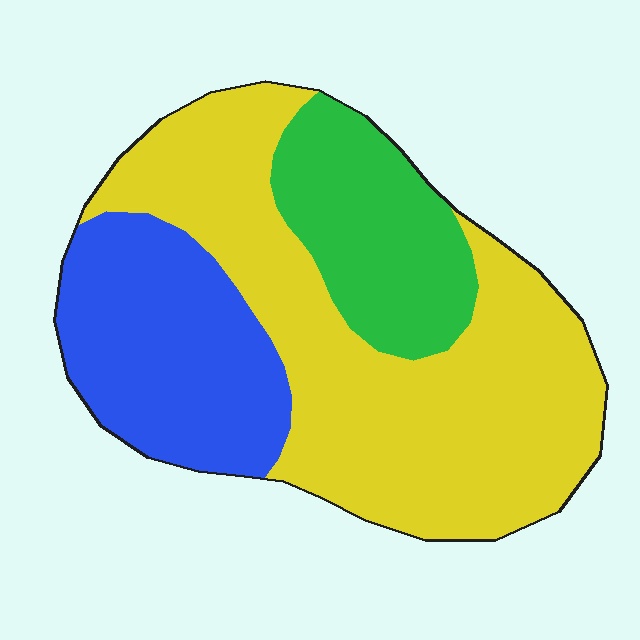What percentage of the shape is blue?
Blue covers roughly 25% of the shape.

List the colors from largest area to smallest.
From largest to smallest: yellow, blue, green.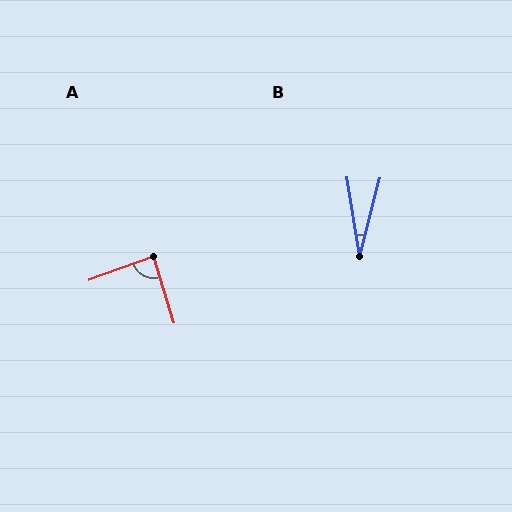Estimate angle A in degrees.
Approximately 87 degrees.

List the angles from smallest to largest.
B (24°), A (87°).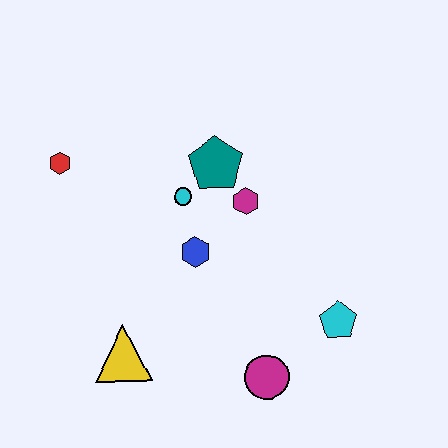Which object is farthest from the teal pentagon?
The magenta circle is farthest from the teal pentagon.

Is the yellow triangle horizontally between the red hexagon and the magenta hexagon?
Yes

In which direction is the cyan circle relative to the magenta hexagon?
The cyan circle is to the left of the magenta hexagon.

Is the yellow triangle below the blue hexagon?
Yes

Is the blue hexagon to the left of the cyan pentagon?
Yes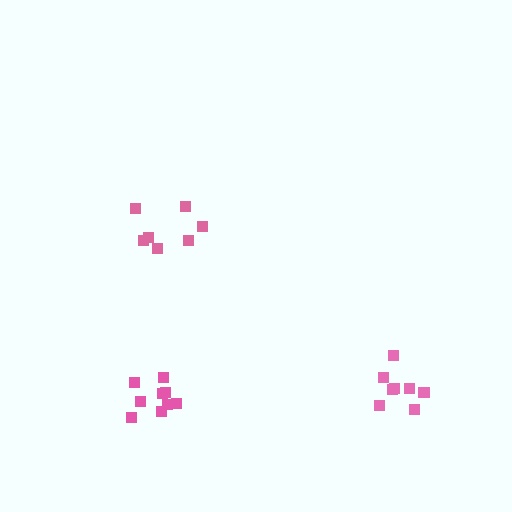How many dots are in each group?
Group 1: 7 dots, Group 2: 8 dots, Group 3: 9 dots (24 total).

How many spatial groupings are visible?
There are 3 spatial groupings.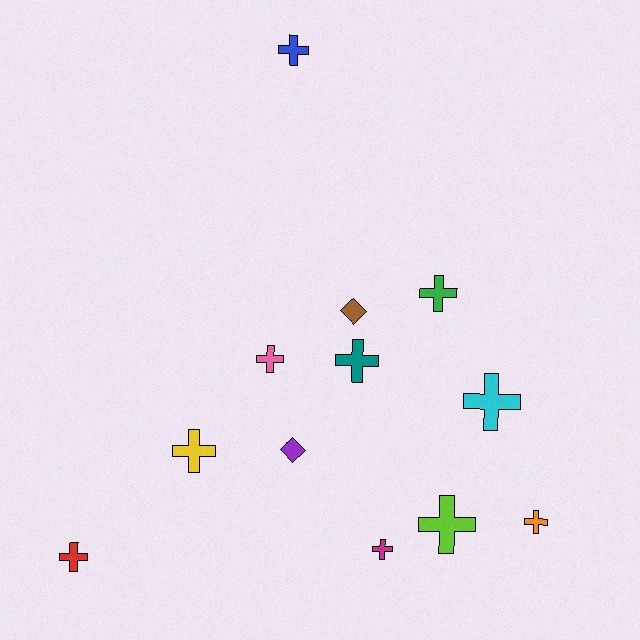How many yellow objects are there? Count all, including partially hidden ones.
There is 1 yellow object.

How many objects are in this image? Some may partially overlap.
There are 12 objects.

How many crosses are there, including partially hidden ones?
There are 10 crosses.